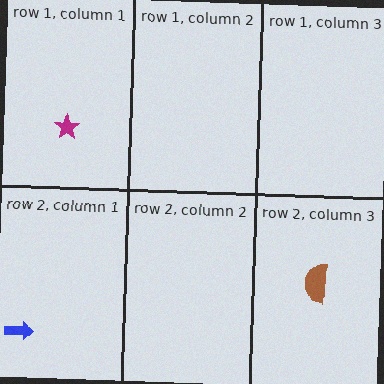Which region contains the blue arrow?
The row 2, column 1 region.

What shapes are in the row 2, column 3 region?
The brown semicircle.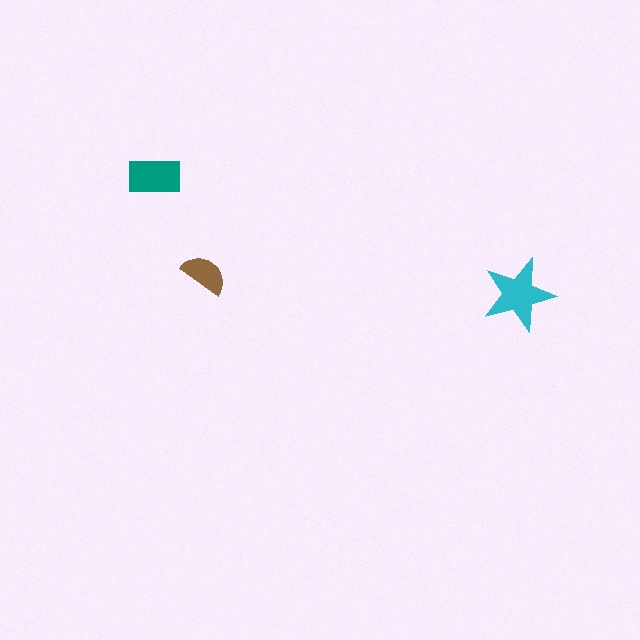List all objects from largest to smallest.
The cyan star, the teal rectangle, the brown semicircle.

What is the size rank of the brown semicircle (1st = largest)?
3rd.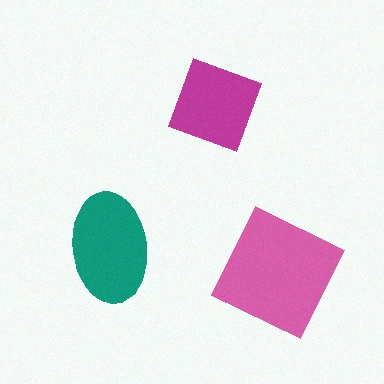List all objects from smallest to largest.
The magenta diamond, the teal ellipse, the pink square.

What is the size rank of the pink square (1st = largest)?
1st.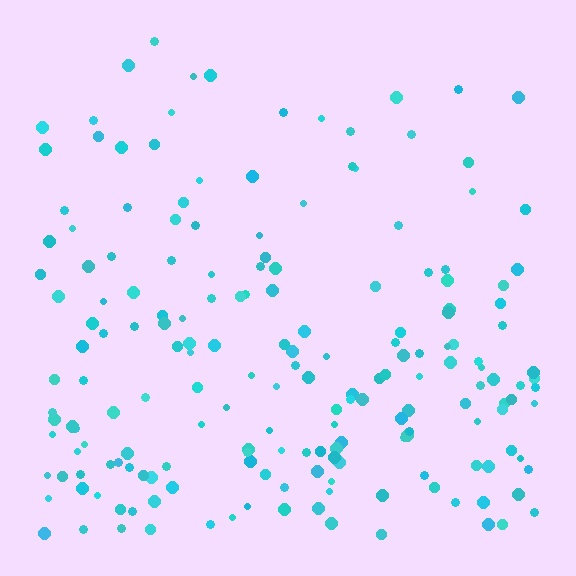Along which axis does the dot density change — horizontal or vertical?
Vertical.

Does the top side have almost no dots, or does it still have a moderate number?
Still a moderate number, just noticeably fewer than the bottom.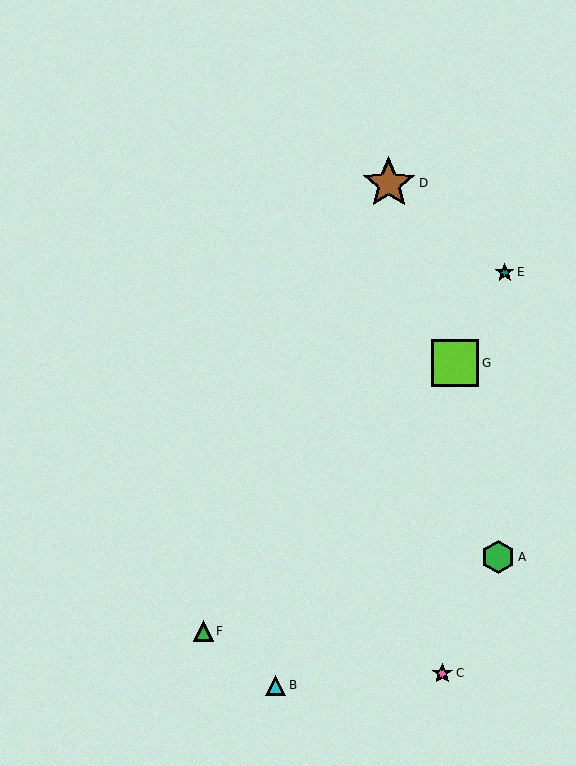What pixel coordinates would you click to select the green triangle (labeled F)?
Click at (203, 631) to select the green triangle F.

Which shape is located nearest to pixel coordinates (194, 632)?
The green triangle (labeled F) at (203, 631) is nearest to that location.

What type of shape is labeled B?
Shape B is a cyan triangle.